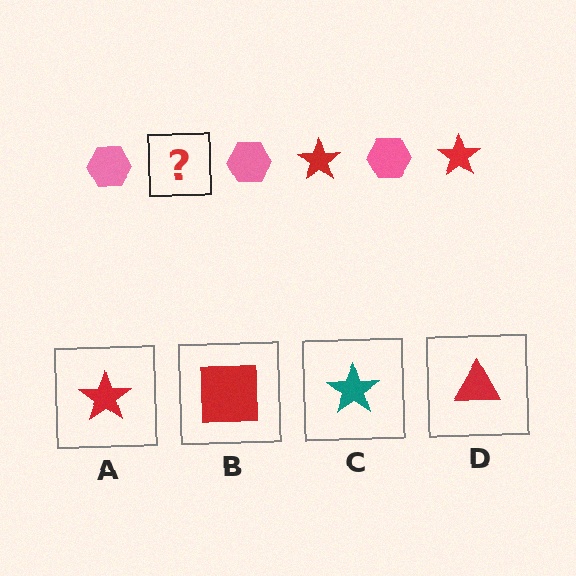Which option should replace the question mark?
Option A.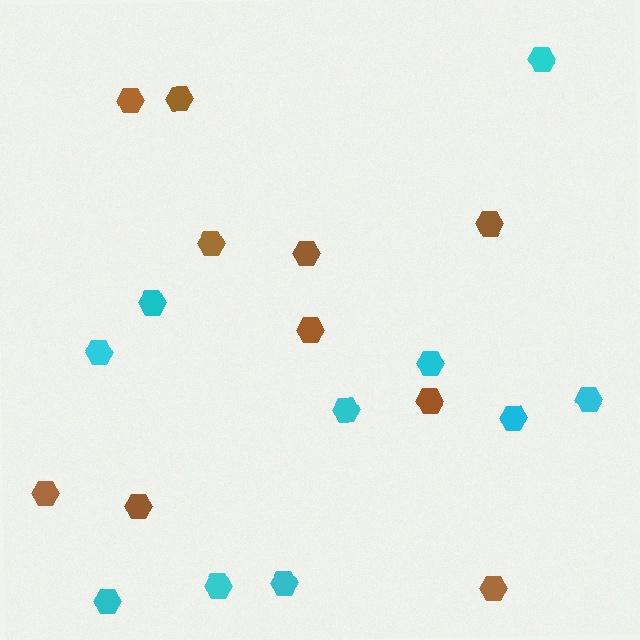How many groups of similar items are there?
There are 2 groups: one group of cyan hexagons (10) and one group of brown hexagons (10).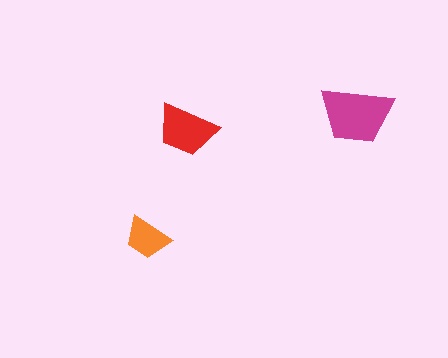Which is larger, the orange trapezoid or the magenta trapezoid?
The magenta one.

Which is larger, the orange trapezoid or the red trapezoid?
The red one.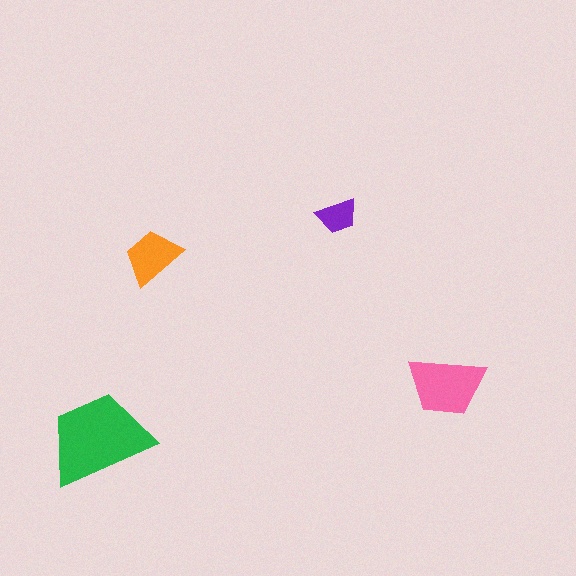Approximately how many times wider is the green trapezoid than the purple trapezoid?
About 2.5 times wider.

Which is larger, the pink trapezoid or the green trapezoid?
The green one.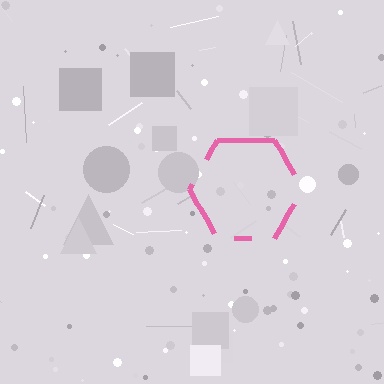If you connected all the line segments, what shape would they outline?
They would outline a hexagon.